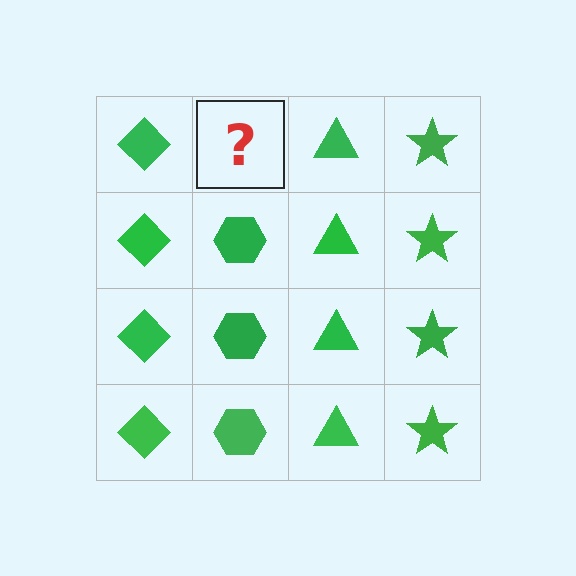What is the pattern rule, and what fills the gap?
The rule is that each column has a consistent shape. The gap should be filled with a green hexagon.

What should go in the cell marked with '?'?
The missing cell should contain a green hexagon.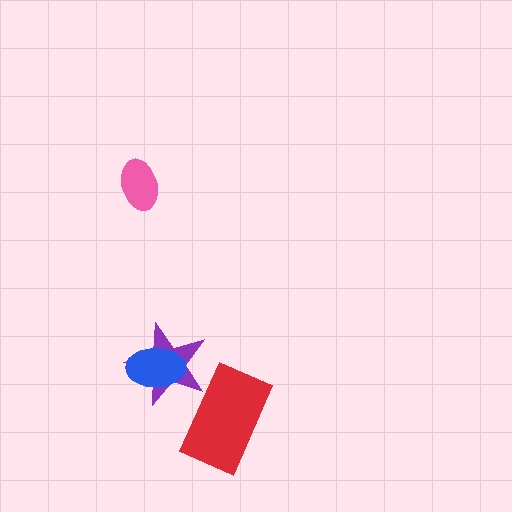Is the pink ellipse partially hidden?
No, no other shape covers it.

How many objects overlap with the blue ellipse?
1 object overlaps with the blue ellipse.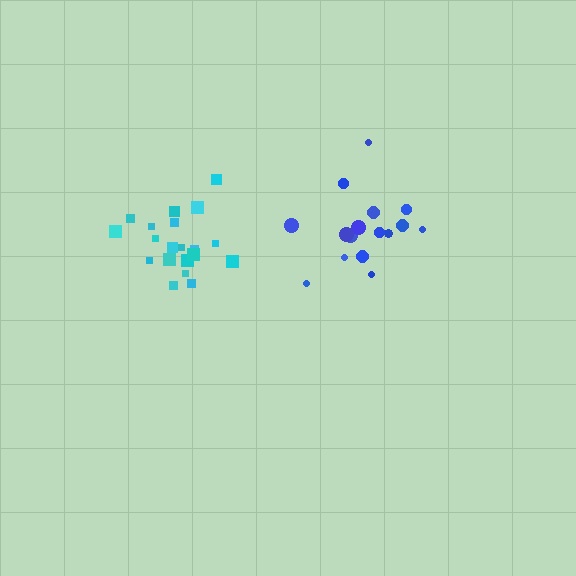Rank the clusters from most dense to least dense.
cyan, blue.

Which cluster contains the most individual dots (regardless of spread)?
Cyan (20).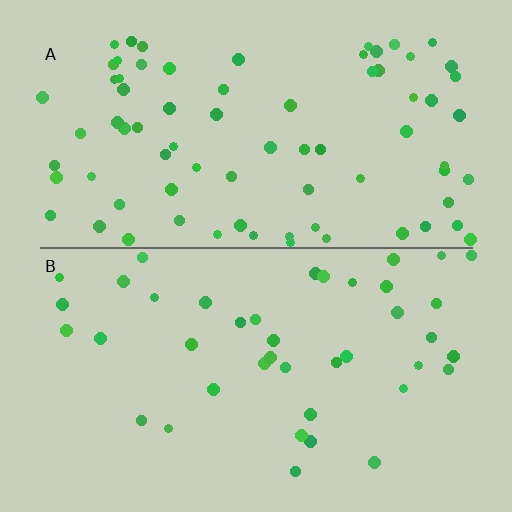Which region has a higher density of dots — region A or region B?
A (the top).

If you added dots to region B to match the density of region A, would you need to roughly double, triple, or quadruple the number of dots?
Approximately double.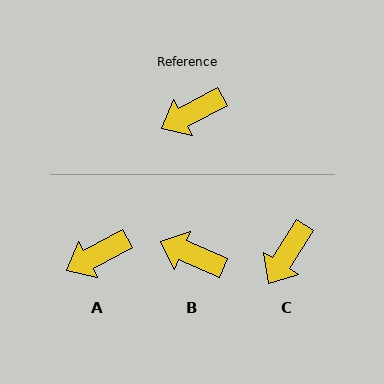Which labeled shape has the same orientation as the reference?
A.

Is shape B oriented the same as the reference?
No, it is off by about 51 degrees.